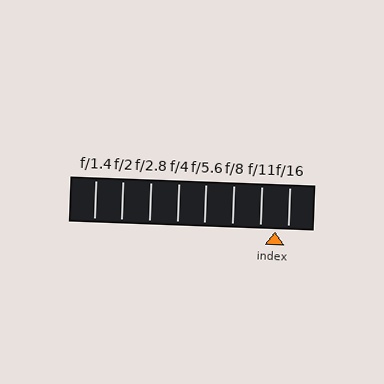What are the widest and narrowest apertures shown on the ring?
The widest aperture shown is f/1.4 and the narrowest is f/16.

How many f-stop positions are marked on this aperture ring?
There are 8 f-stop positions marked.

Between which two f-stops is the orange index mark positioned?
The index mark is between f/11 and f/16.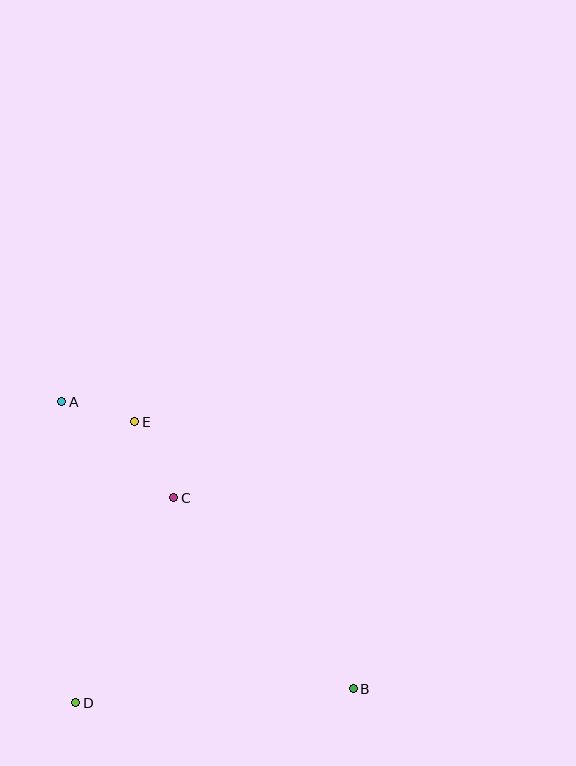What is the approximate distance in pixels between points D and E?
The distance between D and E is approximately 287 pixels.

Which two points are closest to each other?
Points A and E are closest to each other.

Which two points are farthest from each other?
Points A and B are farthest from each other.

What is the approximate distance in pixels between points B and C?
The distance between B and C is approximately 262 pixels.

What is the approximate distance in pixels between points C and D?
The distance between C and D is approximately 227 pixels.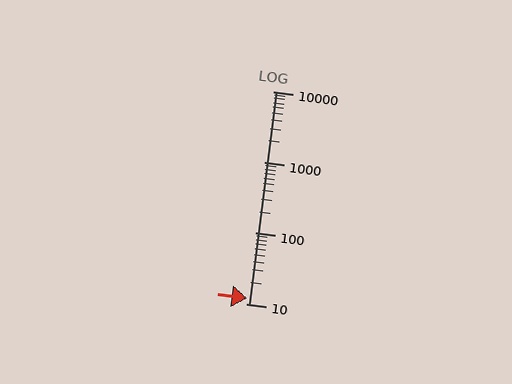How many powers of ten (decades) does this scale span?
The scale spans 3 decades, from 10 to 10000.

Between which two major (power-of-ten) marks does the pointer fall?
The pointer is between 10 and 100.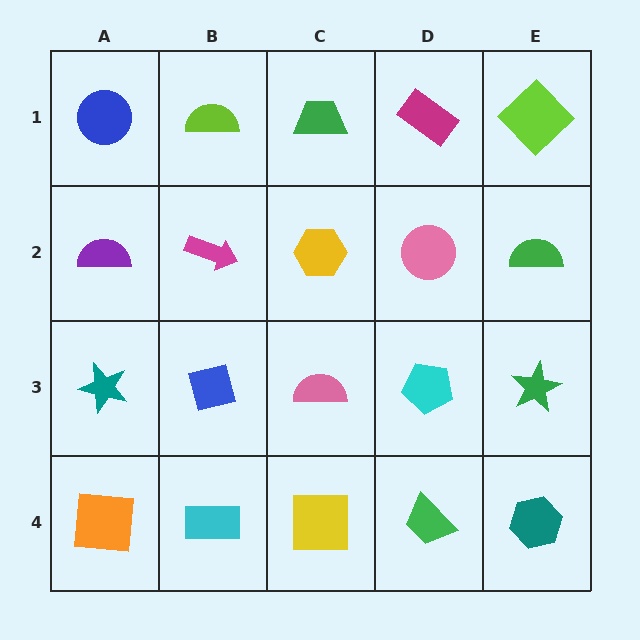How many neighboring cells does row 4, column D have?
3.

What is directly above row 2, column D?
A magenta rectangle.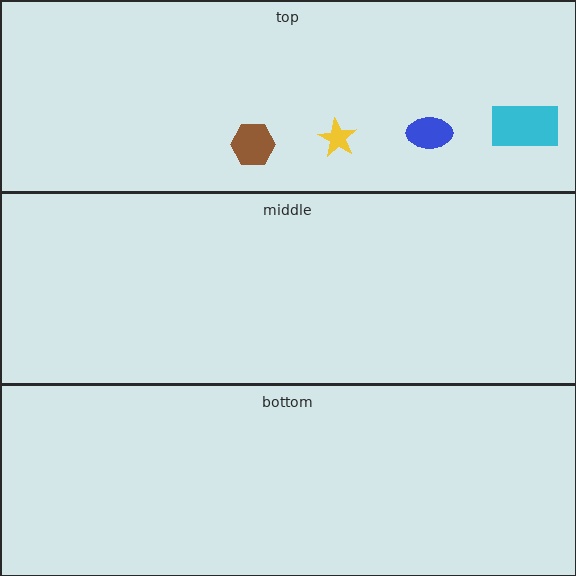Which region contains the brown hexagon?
The top region.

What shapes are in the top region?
The yellow star, the brown hexagon, the cyan rectangle, the blue ellipse.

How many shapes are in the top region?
4.